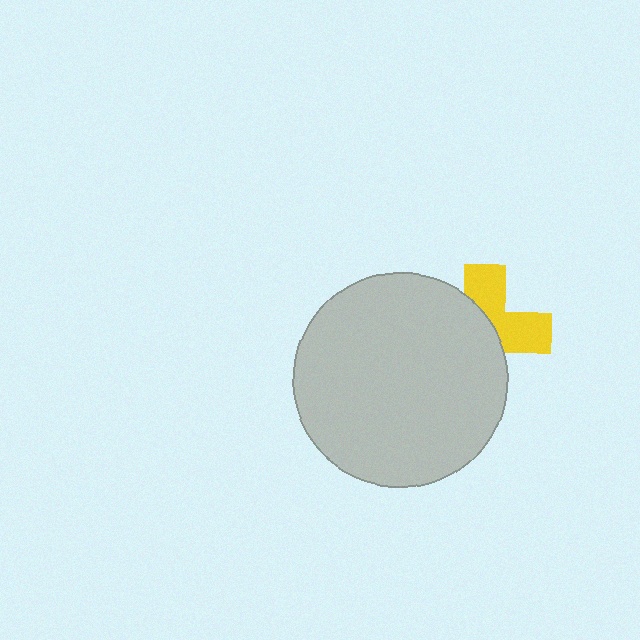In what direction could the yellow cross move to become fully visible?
The yellow cross could move right. That would shift it out from behind the light gray circle entirely.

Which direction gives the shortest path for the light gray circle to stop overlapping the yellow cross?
Moving left gives the shortest separation.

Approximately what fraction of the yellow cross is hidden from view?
Roughly 58% of the yellow cross is hidden behind the light gray circle.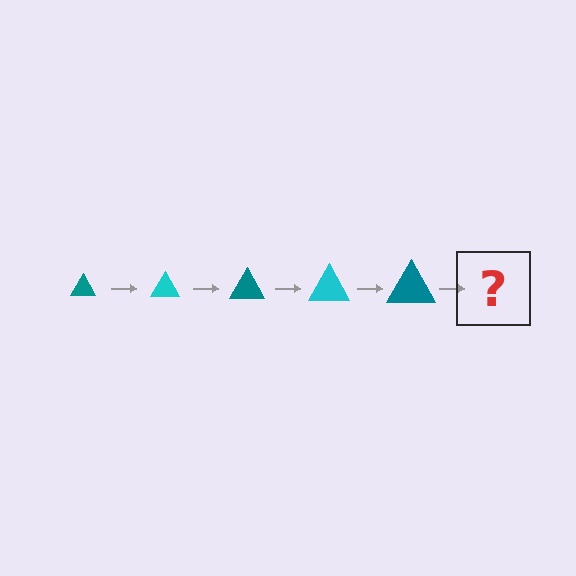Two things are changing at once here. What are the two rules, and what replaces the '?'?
The two rules are that the triangle grows larger each step and the color cycles through teal and cyan. The '?' should be a cyan triangle, larger than the previous one.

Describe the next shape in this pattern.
It should be a cyan triangle, larger than the previous one.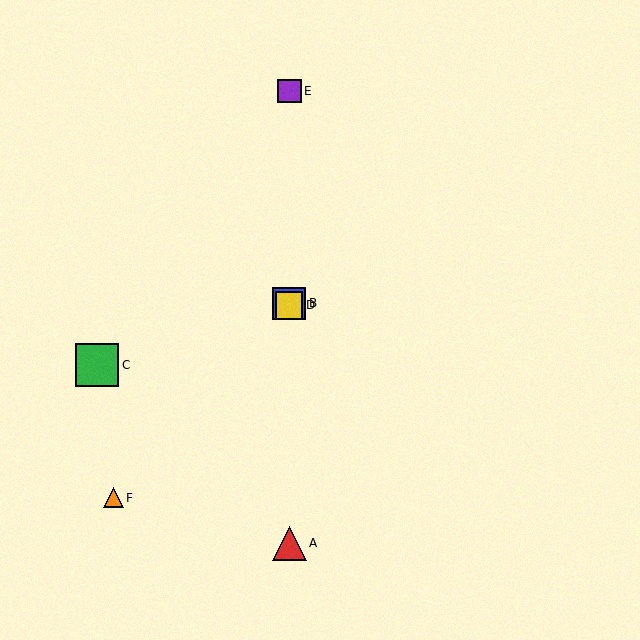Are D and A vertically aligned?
Yes, both are at x≈289.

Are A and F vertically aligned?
No, A is at x≈289 and F is at x≈113.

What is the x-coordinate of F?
Object F is at x≈113.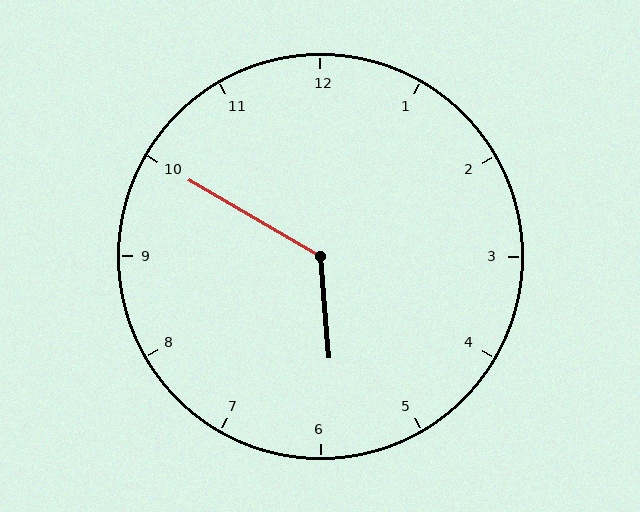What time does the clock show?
5:50.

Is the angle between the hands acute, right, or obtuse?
It is obtuse.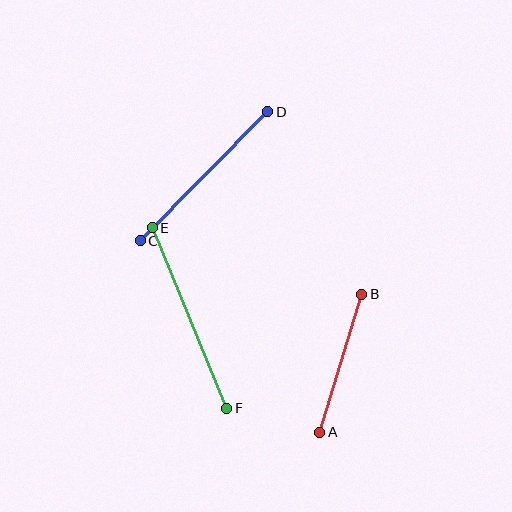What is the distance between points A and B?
The distance is approximately 144 pixels.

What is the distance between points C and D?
The distance is approximately 181 pixels.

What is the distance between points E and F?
The distance is approximately 195 pixels.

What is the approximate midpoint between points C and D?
The midpoint is at approximately (204, 176) pixels.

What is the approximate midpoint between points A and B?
The midpoint is at approximately (341, 363) pixels.